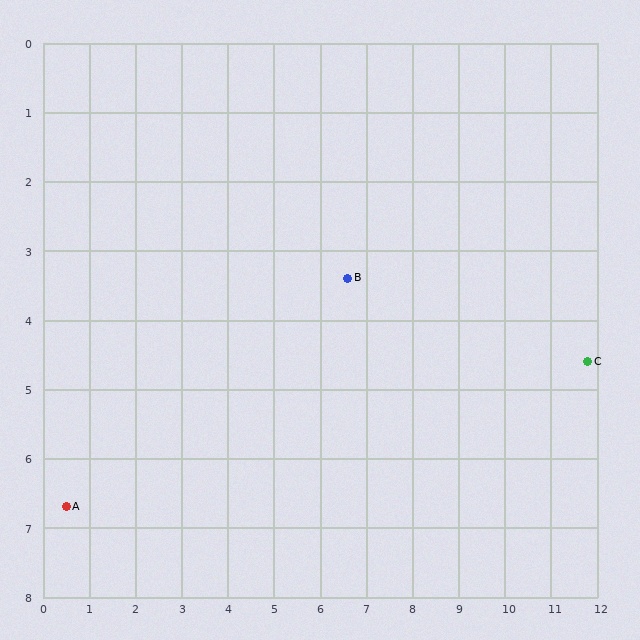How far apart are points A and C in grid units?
Points A and C are about 11.5 grid units apart.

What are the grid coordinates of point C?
Point C is at approximately (11.8, 4.6).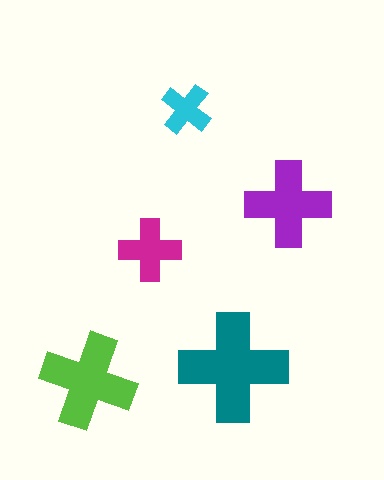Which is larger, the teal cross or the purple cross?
The teal one.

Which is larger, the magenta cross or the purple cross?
The purple one.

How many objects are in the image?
There are 5 objects in the image.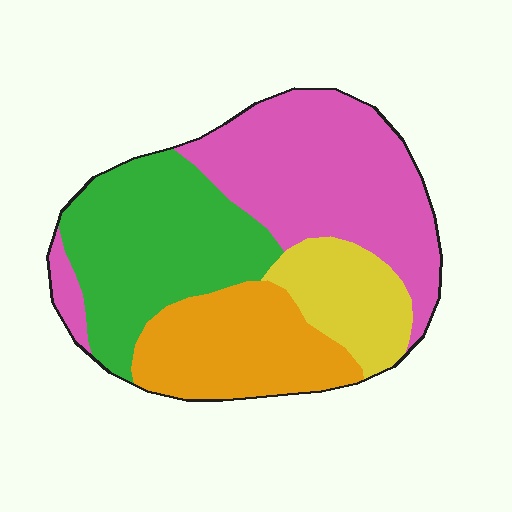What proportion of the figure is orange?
Orange covers about 20% of the figure.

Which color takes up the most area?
Pink, at roughly 35%.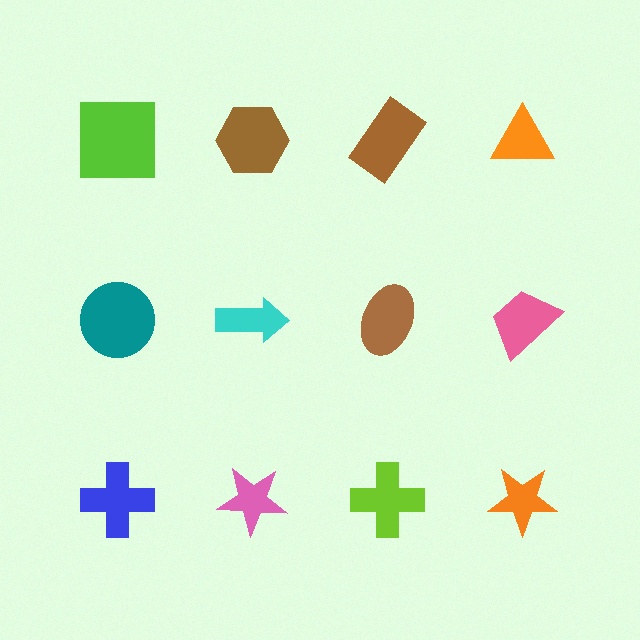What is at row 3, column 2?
A pink star.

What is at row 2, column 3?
A brown ellipse.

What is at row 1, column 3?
A brown rectangle.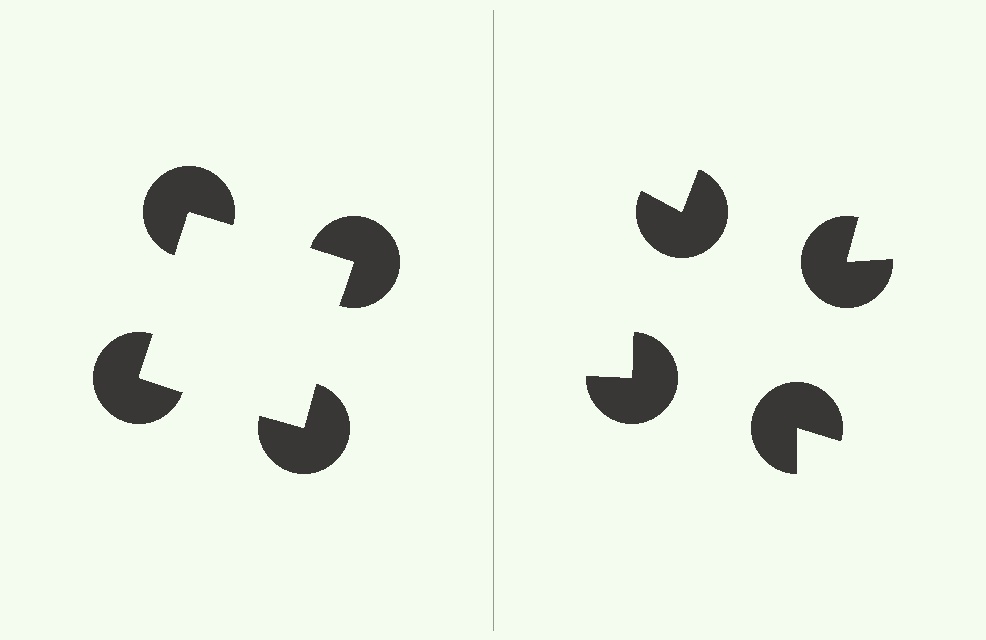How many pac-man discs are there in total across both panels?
8 — 4 on each side.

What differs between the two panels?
The pac-man discs are positioned identically on both sides; only the wedge orientations differ. On the left they align to a square; on the right they are misaligned.